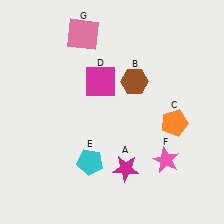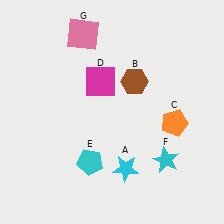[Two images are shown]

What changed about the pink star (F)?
In Image 1, F is pink. In Image 2, it changed to cyan.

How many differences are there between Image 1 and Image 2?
There are 2 differences between the two images.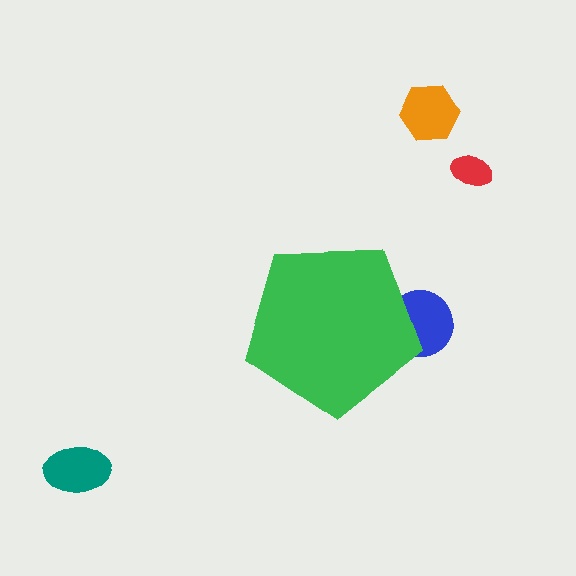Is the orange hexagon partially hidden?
No, the orange hexagon is fully visible.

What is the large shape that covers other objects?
A green pentagon.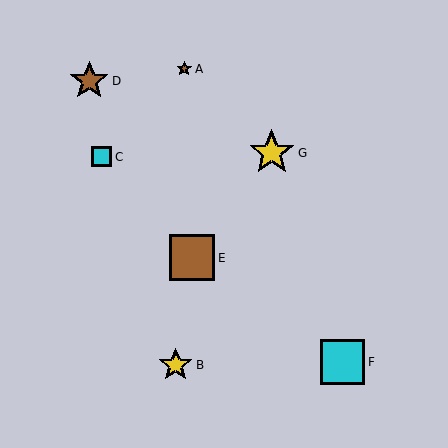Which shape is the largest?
The yellow star (labeled G) is the largest.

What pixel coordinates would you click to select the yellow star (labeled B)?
Click at (176, 365) to select the yellow star B.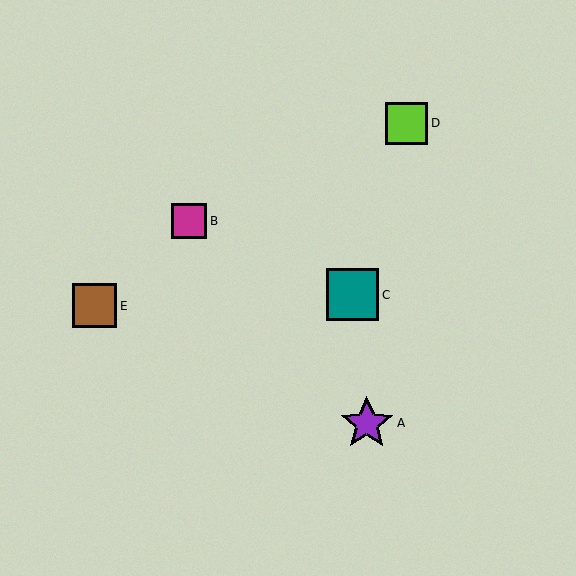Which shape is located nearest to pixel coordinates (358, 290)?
The teal square (labeled C) at (352, 295) is nearest to that location.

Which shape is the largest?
The purple star (labeled A) is the largest.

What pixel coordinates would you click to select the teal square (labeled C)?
Click at (352, 295) to select the teal square C.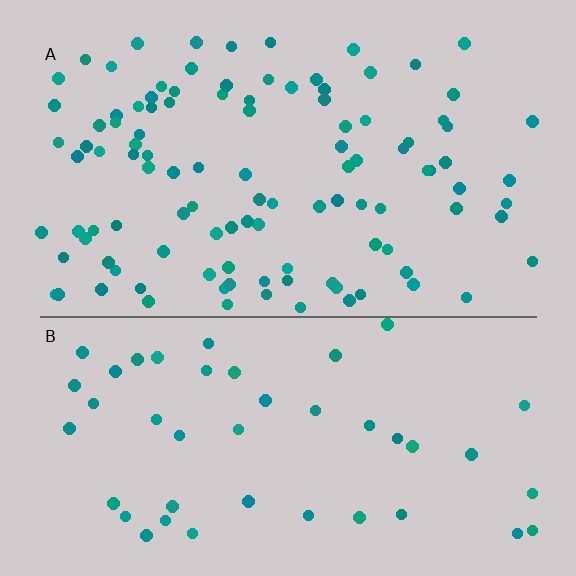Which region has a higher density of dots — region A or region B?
A (the top).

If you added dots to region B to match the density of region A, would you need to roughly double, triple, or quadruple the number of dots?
Approximately double.